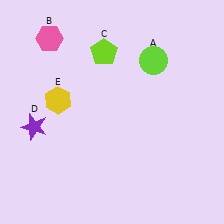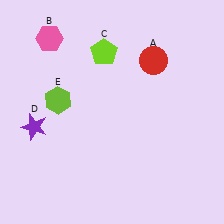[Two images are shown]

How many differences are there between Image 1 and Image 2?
There are 2 differences between the two images.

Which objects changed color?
A changed from lime to red. E changed from yellow to lime.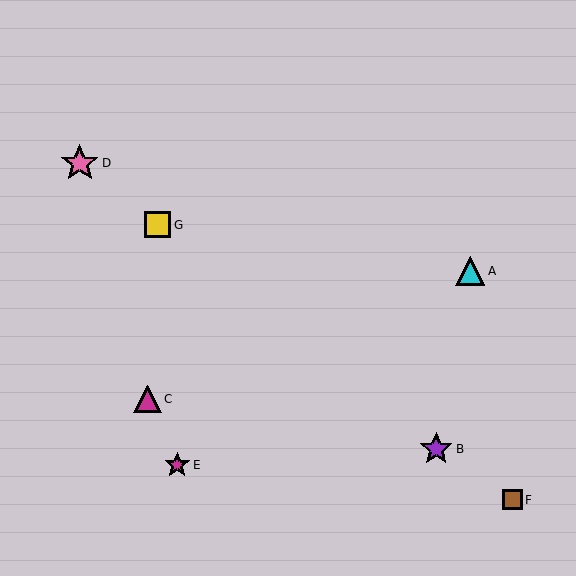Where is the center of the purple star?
The center of the purple star is at (436, 449).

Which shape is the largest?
The pink star (labeled D) is the largest.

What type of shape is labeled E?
Shape E is a magenta star.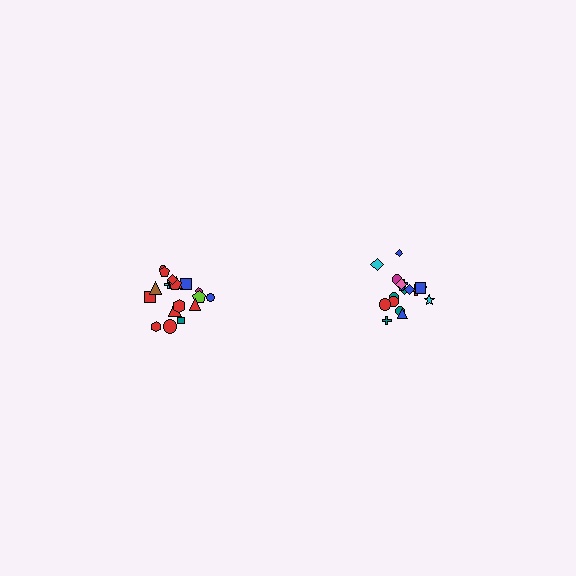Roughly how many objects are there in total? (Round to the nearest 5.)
Roughly 40 objects in total.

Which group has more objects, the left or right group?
The left group.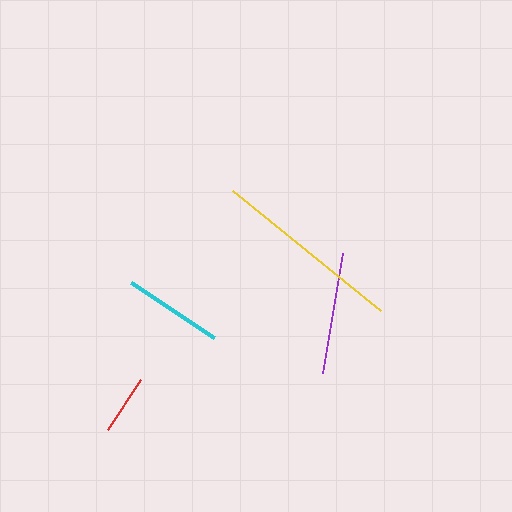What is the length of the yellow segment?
The yellow segment is approximately 191 pixels long.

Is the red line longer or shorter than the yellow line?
The yellow line is longer than the red line.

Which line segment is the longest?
The yellow line is the longest at approximately 191 pixels.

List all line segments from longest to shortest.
From longest to shortest: yellow, purple, cyan, red.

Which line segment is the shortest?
The red line is the shortest at approximately 60 pixels.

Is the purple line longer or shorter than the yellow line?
The yellow line is longer than the purple line.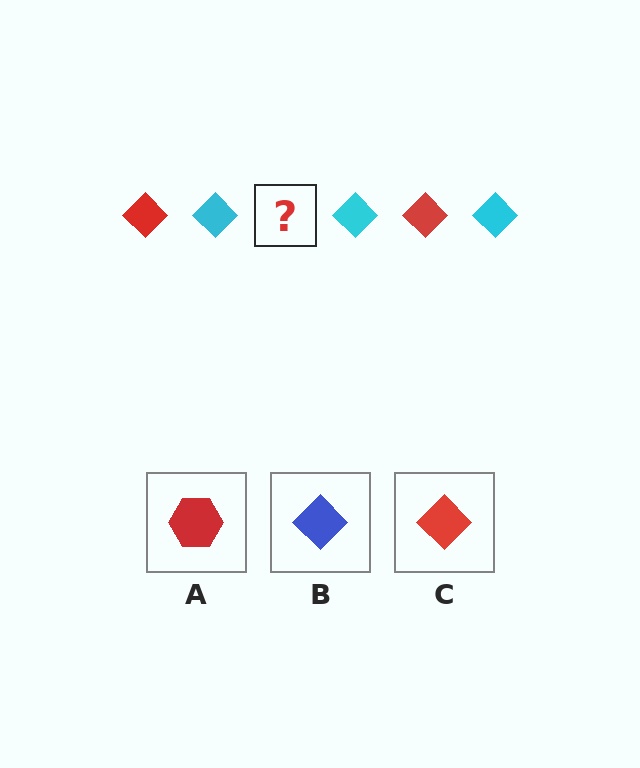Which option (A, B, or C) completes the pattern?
C.